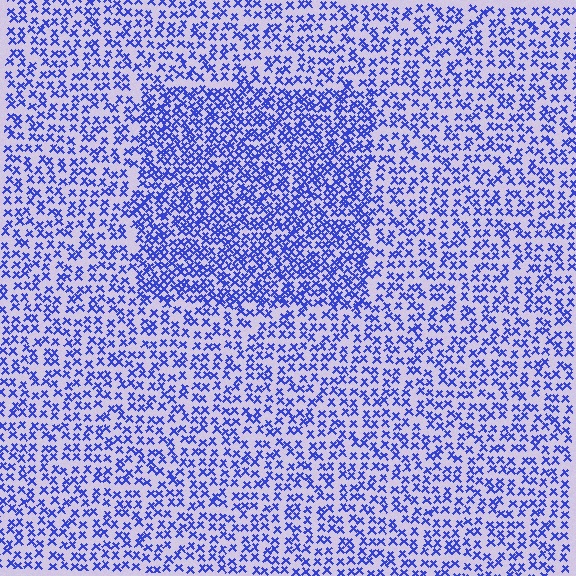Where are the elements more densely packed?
The elements are more densely packed inside the rectangle boundary.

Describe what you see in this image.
The image contains small blue elements arranged at two different densities. A rectangle-shaped region is visible where the elements are more densely packed than the surrounding area.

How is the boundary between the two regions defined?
The boundary is defined by a change in element density (approximately 1.8x ratio). All elements are the same color, size, and shape.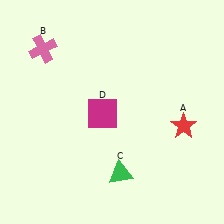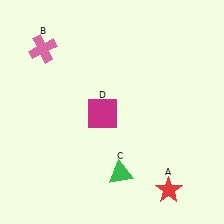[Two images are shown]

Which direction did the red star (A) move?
The red star (A) moved down.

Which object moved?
The red star (A) moved down.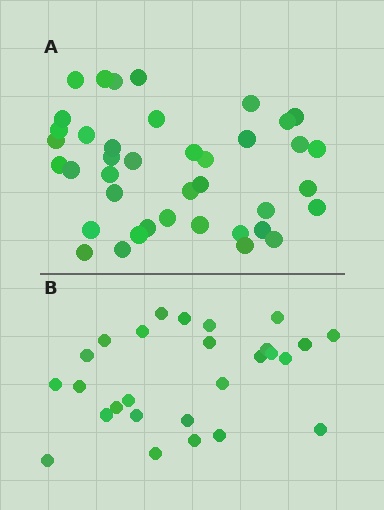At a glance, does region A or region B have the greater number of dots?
Region A (the top region) has more dots.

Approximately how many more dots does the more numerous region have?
Region A has approximately 15 more dots than region B.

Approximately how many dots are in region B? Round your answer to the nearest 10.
About 30 dots. (The exact count is 27, which rounds to 30.)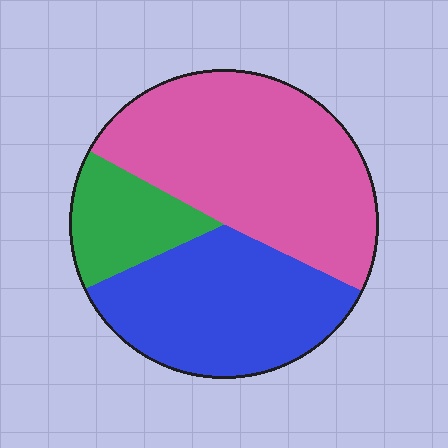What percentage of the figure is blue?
Blue takes up between a third and a half of the figure.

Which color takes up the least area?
Green, at roughly 15%.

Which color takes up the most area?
Pink, at roughly 50%.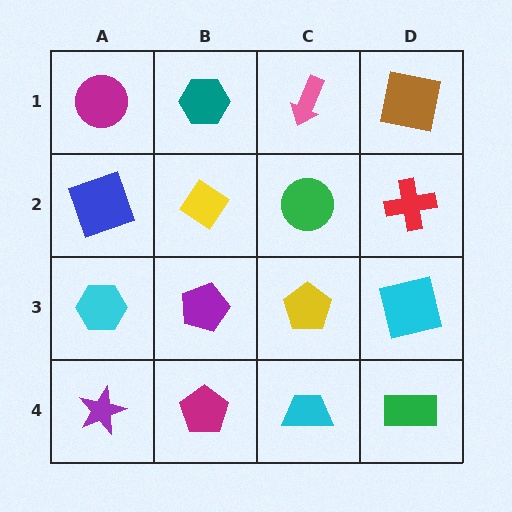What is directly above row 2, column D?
A brown square.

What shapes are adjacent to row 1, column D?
A red cross (row 2, column D), a pink arrow (row 1, column C).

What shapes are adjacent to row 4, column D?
A cyan square (row 3, column D), a cyan trapezoid (row 4, column C).